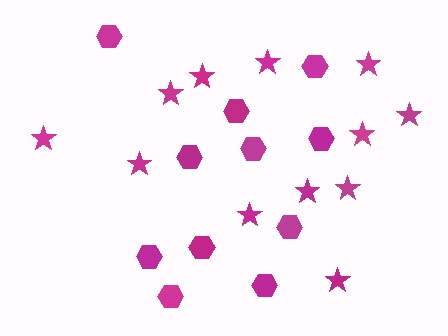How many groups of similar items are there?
There are 2 groups: one group of stars (12) and one group of hexagons (11).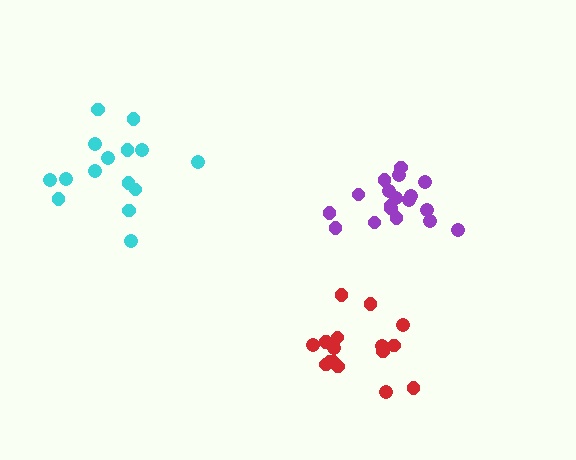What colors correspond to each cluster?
The clusters are colored: purple, cyan, red.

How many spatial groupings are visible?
There are 3 spatial groupings.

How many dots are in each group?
Group 1: 18 dots, Group 2: 15 dots, Group 3: 17 dots (50 total).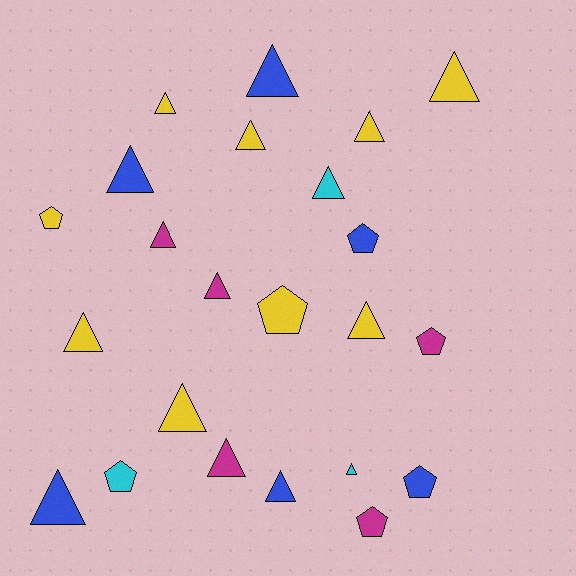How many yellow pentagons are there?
There are 2 yellow pentagons.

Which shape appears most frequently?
Triangle, with 16 objects.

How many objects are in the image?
There are 23 objects.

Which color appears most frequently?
Yellow, with 9 objects.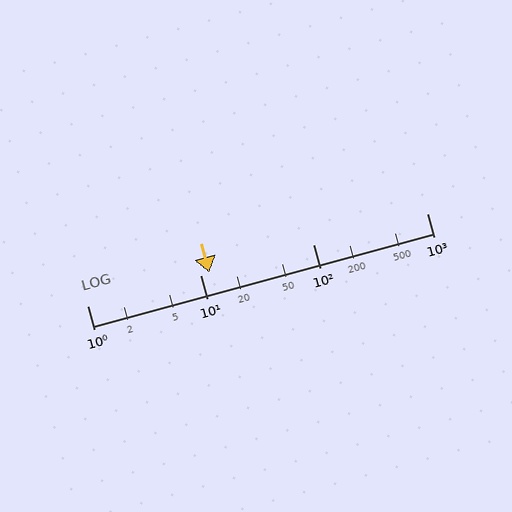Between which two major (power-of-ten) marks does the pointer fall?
The pointer is between 10 and 100.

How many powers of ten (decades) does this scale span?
The scale spans 3 decades, from 1 to 1000.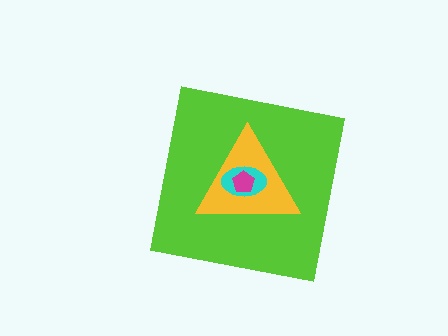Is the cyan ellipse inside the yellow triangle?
Yes.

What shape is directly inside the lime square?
The yellow triangle.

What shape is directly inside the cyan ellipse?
The magenta pentagon.